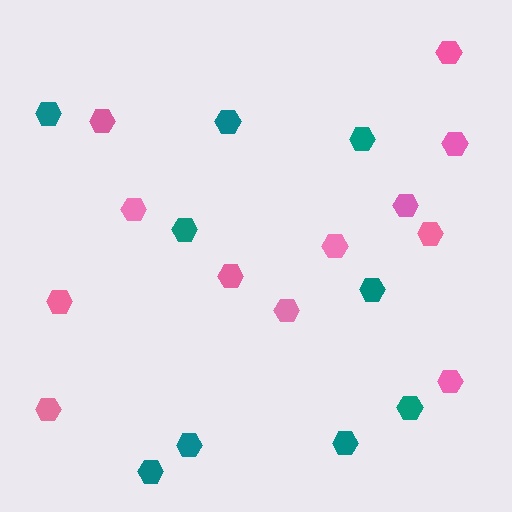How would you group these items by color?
There are 2 groups: one group of pink hexagons (12) and one group of teal hexagons (9).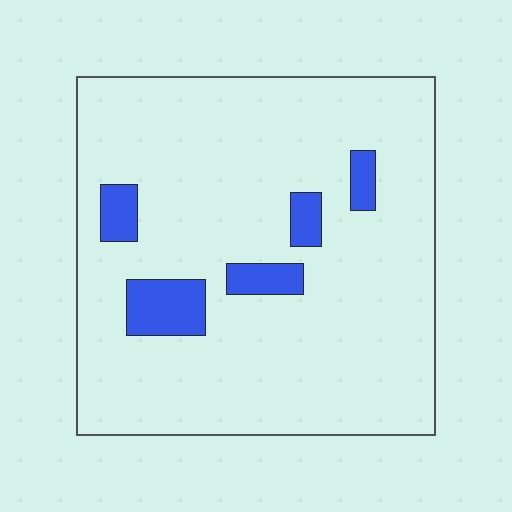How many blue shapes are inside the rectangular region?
5.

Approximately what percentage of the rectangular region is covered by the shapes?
Approximately 10%.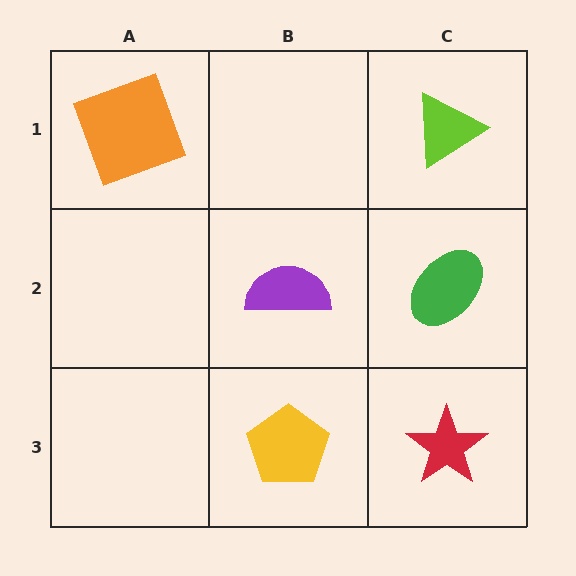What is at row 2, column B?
A purple semicircle.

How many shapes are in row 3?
2 shapes.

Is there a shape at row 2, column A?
No, that cell is empty.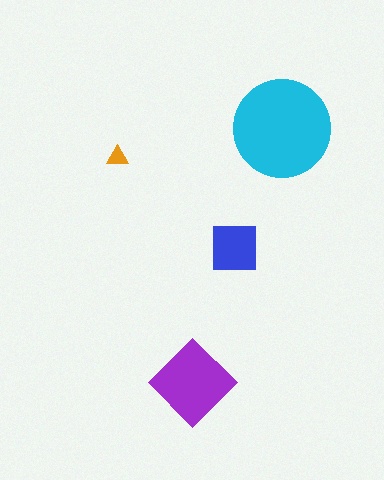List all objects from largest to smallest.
The cyan circle, the purple diamond, the blue square, the orange triangle.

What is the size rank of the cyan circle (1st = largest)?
1st.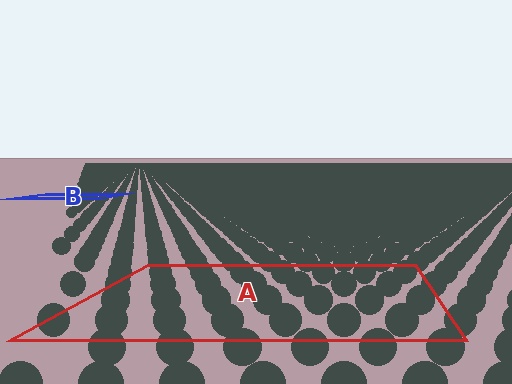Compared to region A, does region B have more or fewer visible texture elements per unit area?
Region B has more texture elements per unit area — they are packed more densely because it is farther away.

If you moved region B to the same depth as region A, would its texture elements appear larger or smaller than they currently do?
They would appear larger. At a closer depth, the same texture elements are projected at a bigger on-screen size.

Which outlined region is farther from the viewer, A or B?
Region B is farther from the viewer — the texture elements inside it appear smaller and more densely packed.